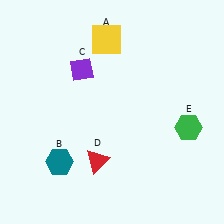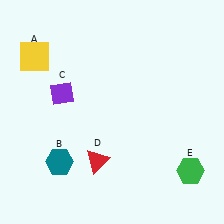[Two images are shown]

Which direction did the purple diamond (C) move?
The purple diamond (C) moved down.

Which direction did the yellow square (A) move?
The yellow square (A) moved left.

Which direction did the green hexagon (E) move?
The green hexagon (E) moved down.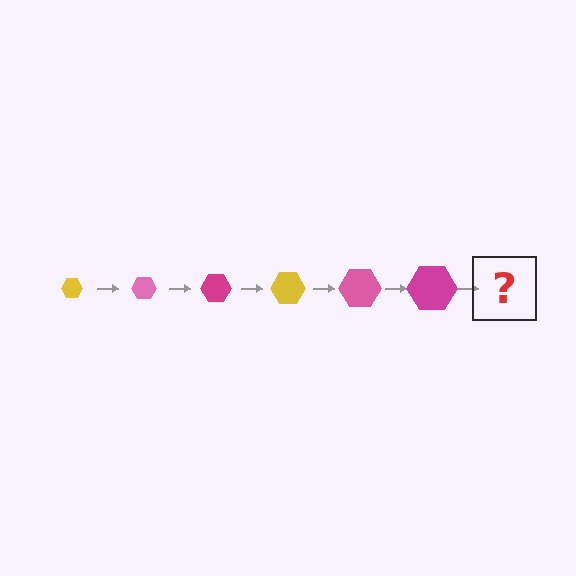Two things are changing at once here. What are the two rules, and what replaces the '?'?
The two rules are that the hexagon grows larger each step and the color cycles through yellow, pink, and magenta. The '?' should be a yellow hexagon, larger than the previous one.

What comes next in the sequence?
The next element should be a yellow hexagon, larger than the previous one.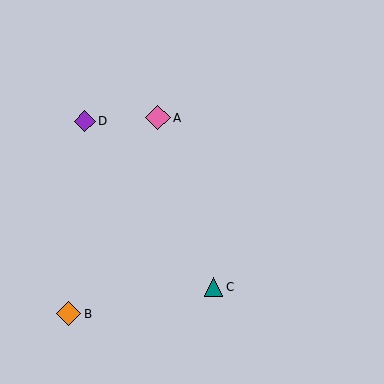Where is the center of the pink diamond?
The center of the pink diamond is at (158, 118).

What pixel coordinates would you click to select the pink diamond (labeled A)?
Click at (158, 118) to select the pink diamond A.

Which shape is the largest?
The pink diamond (labeled A) is the largest.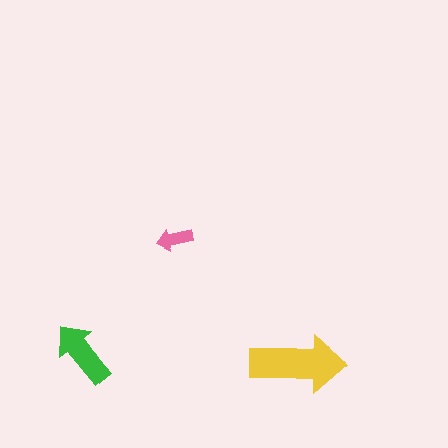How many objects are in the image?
There are 3 objects in the image.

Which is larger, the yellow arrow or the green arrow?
The yellow one.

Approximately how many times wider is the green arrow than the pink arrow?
About 2 times wider.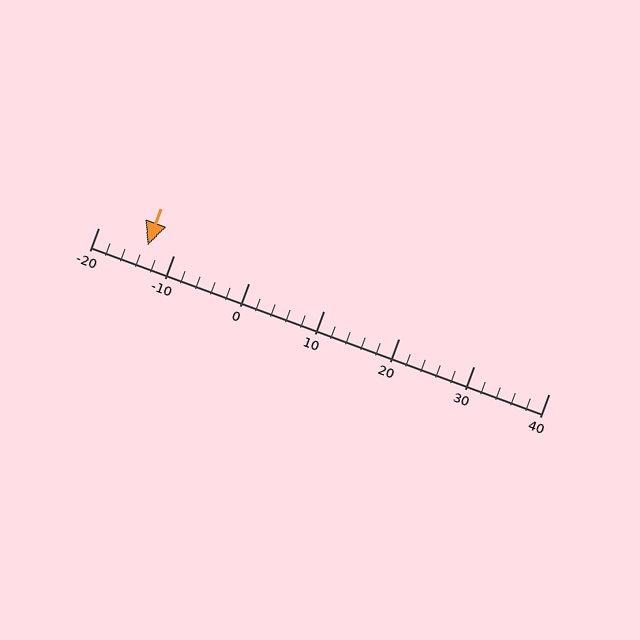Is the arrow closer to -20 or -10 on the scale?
The arrow is closer to -10.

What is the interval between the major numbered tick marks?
The major tick marks are spaced 10 units apart.